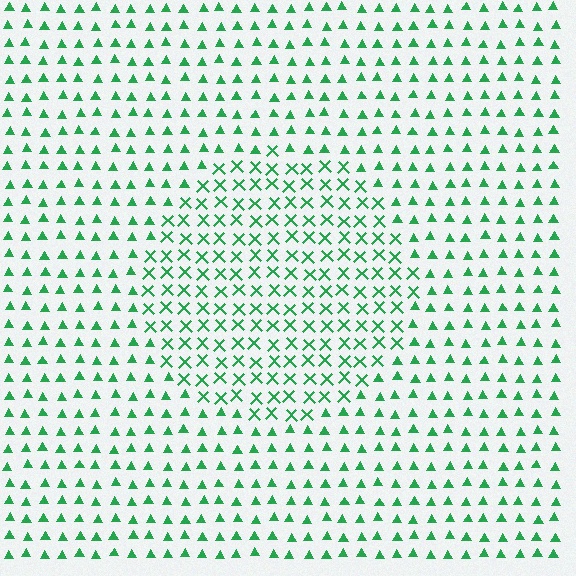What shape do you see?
I see a circle.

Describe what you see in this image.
The image is filled with small green elements arranged in a uniform grid. A circle-shaped region contains X marks, while the surrounding area contains triangles. The boundary is defined purely by the change in element shape.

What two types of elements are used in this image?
The image uses X marks inside the circle region and triangles outside it.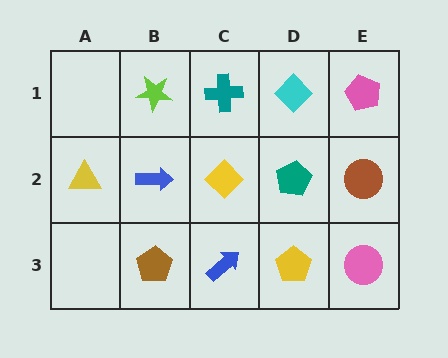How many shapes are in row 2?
5 shapes.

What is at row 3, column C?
A blue arrow.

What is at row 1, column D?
A cyan diamond.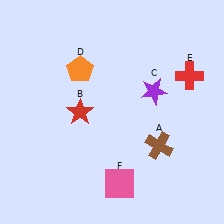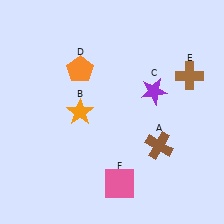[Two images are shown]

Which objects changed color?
B changed from red to orange. E changed from red to brown.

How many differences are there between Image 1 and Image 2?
There are 2 differences between the two images.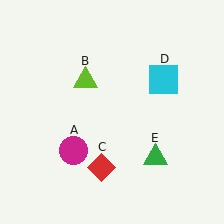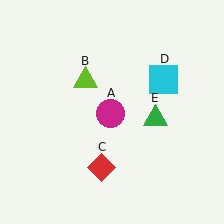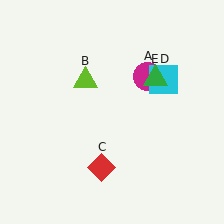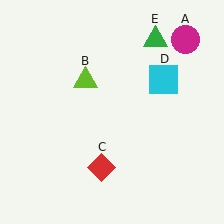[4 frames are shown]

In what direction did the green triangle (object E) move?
The green triangle (object E) moved up.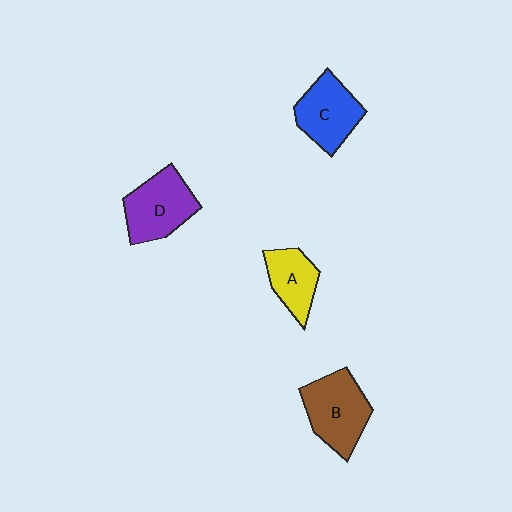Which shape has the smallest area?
Shape A (yellow).